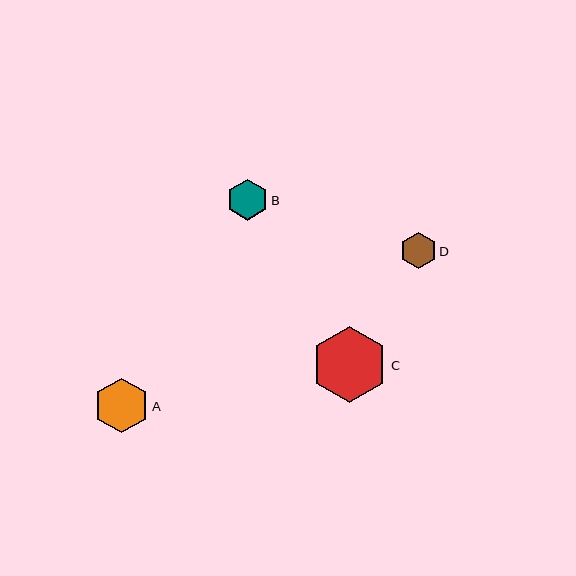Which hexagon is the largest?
Hexagon C is the largest with a size of approximately 76 pixels.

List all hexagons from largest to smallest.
From largest to smallest: C, A, B, D.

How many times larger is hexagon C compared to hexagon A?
Hexagon C is approximately 1.4 times the size of hexagon A.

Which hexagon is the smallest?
Hexagon D is the smallest with a size of approximately 36 pixels.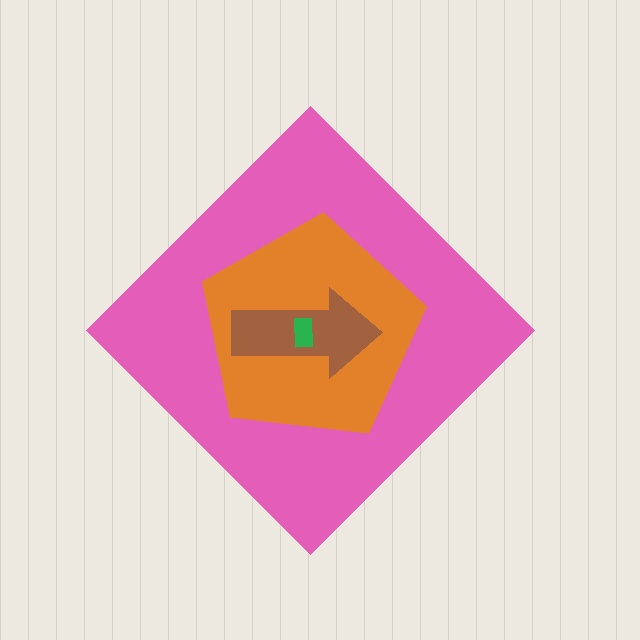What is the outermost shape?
The pink diamond.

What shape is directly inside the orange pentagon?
The brown arrow.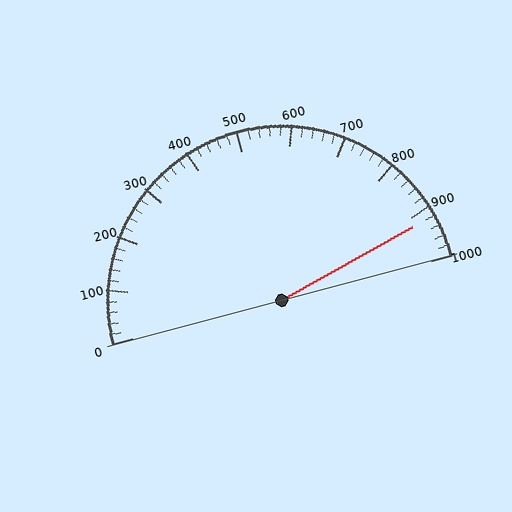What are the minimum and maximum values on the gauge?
The gauge ranges from 0 to 1000.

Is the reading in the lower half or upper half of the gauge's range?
The reading is in the upper half of the range (0 to 1000).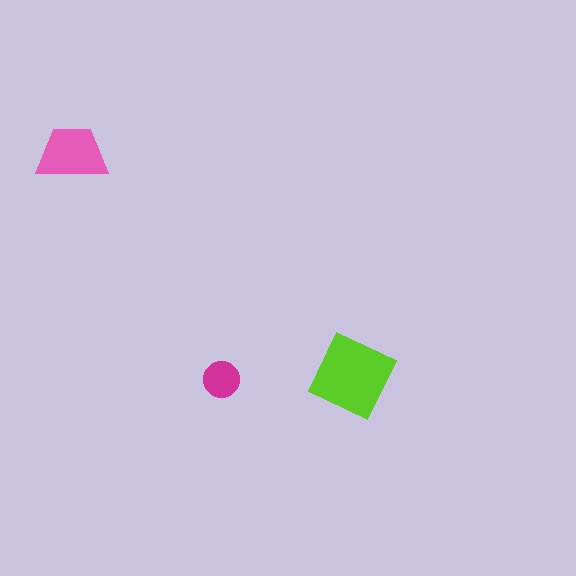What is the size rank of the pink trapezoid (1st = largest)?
2nd.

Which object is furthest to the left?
The pink trapezoid is leftmost.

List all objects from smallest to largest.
The magenta circle, the pink trapezoid, the lime diamond.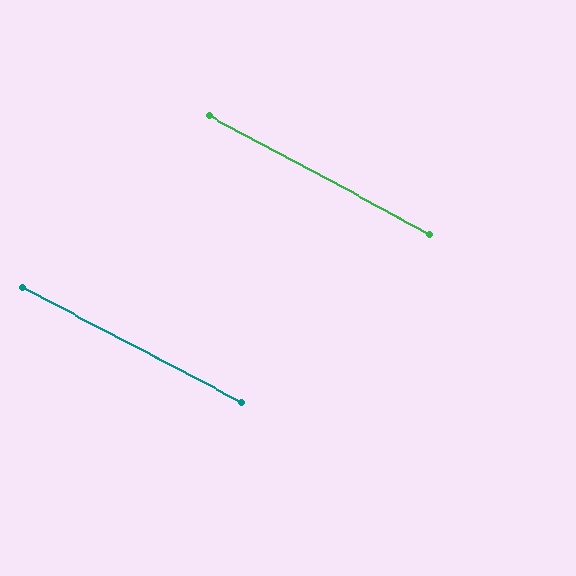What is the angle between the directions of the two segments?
Approximately 1 degree.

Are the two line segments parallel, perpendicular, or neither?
Parallel — their directions differ by only 0.9°.